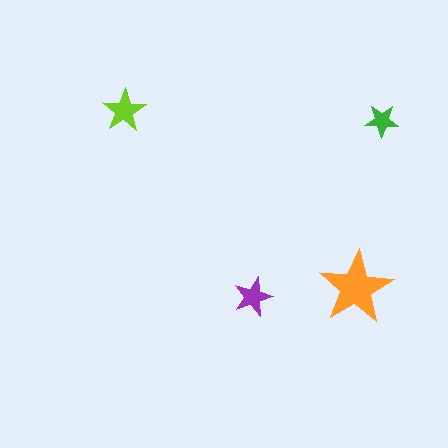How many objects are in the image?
There are 4 objects in the image.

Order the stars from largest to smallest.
the orange one, the lime one, the purple one, the green one.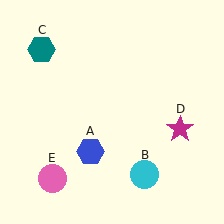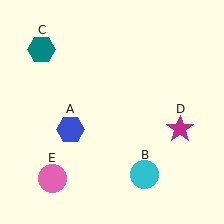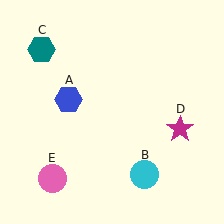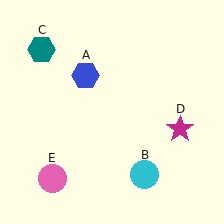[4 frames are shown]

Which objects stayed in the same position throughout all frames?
Cyan circle (object B) and teal hexagon (object C) and magenta star (object D) and pink circle (object E) remained stationary.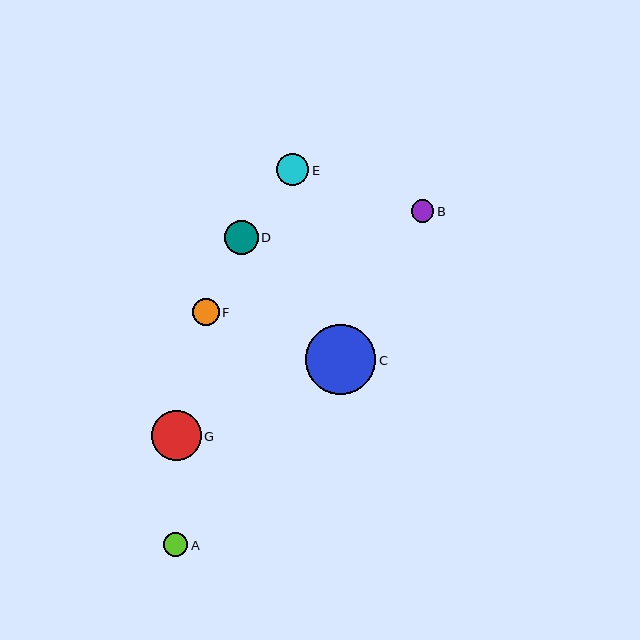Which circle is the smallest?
Circle B is the smallest with a size of approximately 22 pixels.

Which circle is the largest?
Circle C is the largest with a size of approximately 70 pixels.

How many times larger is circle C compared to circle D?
Circle C is approximately 2.1 times the size of circle D.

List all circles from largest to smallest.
From largest to smallest: C, G, D, E, F, A, B.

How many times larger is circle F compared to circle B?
Circle F is approximately 1.2 times the size of circle B.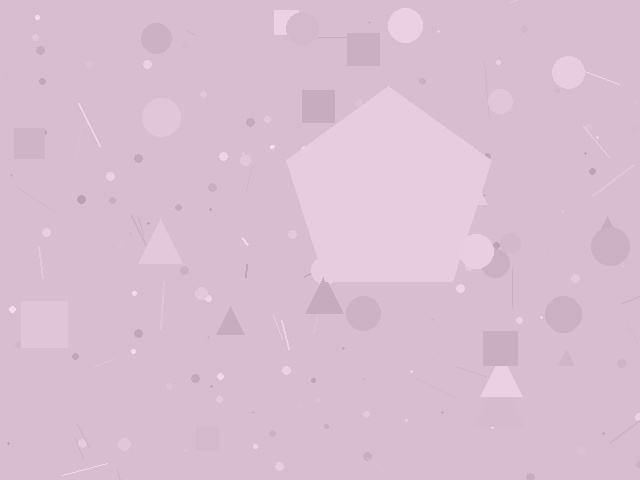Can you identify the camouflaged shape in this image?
The camouflaged shape is a pentagon.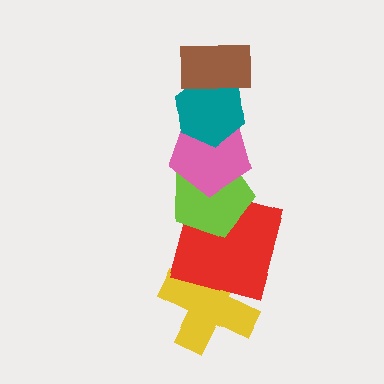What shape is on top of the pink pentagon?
The teal hexagon is on top of the pink pentagon.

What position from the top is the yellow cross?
The yellow cross is 6th from the top.